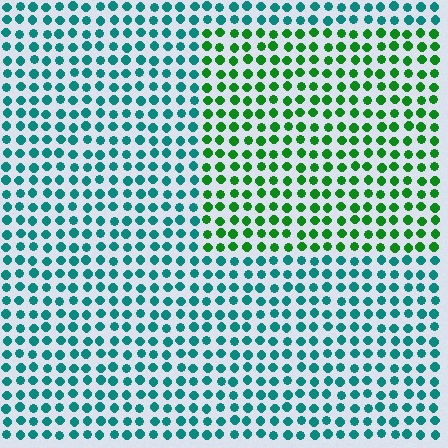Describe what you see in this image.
The image is filled with small teal elements in a uniform arrangement. A rectangle-shaped region is visible where the elements are tinted to a slightly different hue, forming a subtle color boundary.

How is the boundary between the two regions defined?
The boundary is defined purely by a slight shift in hue (about 49 degrees). Spacing, size, and orientation are identical on both sides.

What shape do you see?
I see a rectangle.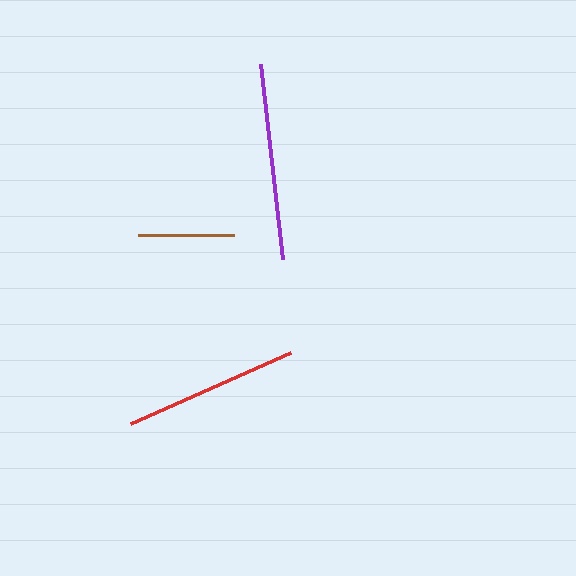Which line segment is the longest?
The purple line is the longest at approximately 196 pixels.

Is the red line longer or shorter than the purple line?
The purple line is longer than the red line.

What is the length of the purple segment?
The purple segment is approximately 196 pixels long.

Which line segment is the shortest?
The brown line is the shortest at approximately 96 pixels.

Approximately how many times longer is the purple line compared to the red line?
The purple line is approximately 1.1 times the length of the red line.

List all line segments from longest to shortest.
From longest to shortest: purple, red, brown.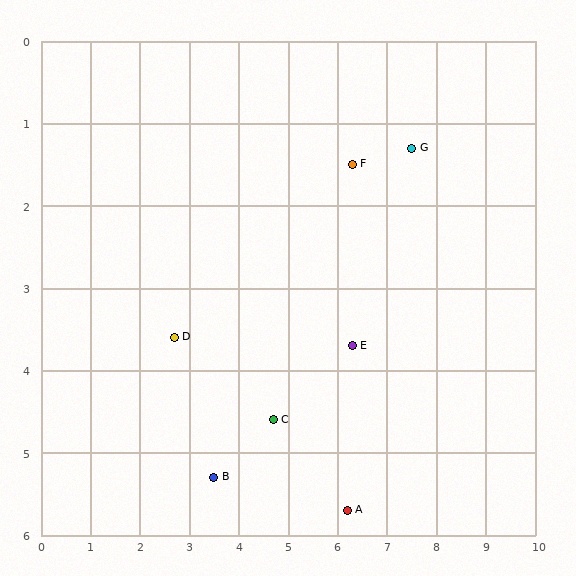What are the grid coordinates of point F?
Point F is at approximately (6.3, 1.5).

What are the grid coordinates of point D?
Point D is at approximately (2.7, 3.6).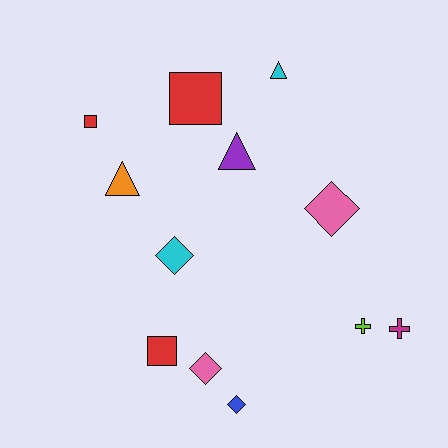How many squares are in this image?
There are 3 squares.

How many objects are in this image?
There are 12 objects.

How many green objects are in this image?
There are no green objects.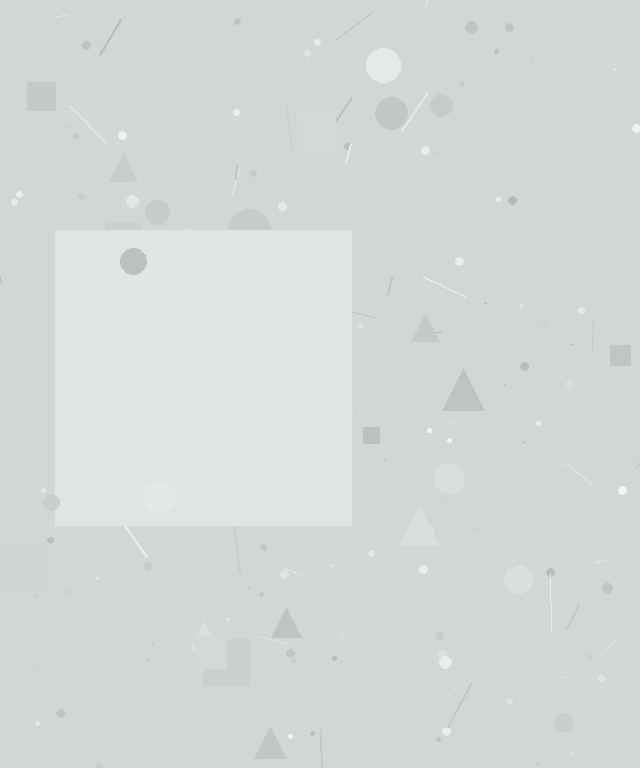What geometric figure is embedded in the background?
A square is embedded in the background.